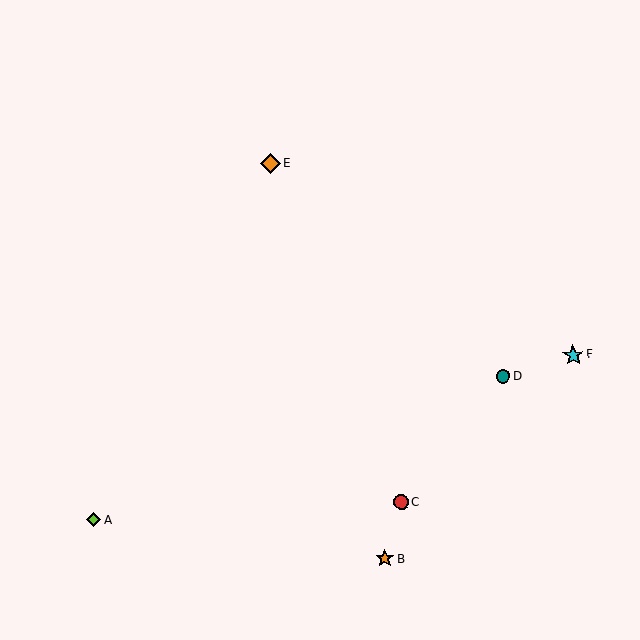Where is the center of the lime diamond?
The center of the lime diamond is at (93, 520).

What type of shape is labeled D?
Shape D is a teal circle.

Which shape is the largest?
The cyan star (labeled F) is the largest.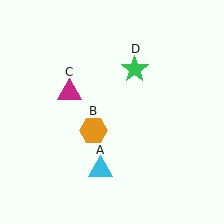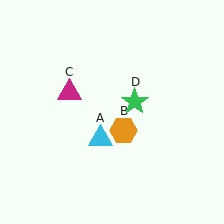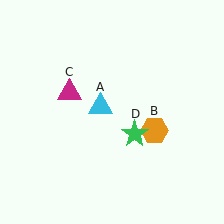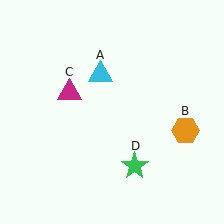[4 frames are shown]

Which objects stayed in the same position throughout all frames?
Magenta triangle (object C) remained stationary.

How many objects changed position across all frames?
3 objects changed position: cyan triangle (object A), orange hexagon (object B), green star (object D).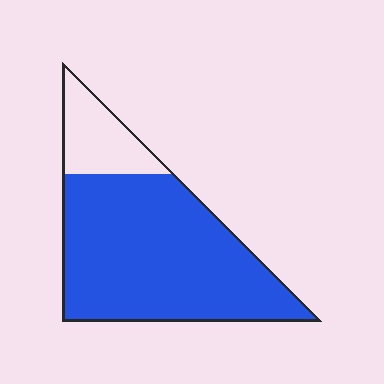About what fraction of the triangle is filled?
About four fifths (4/5).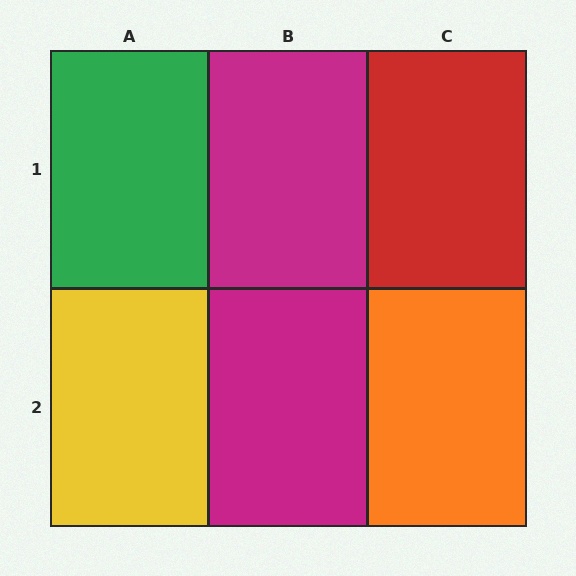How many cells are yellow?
1 cell is yellow.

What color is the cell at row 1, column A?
Green.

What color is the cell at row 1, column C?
Red.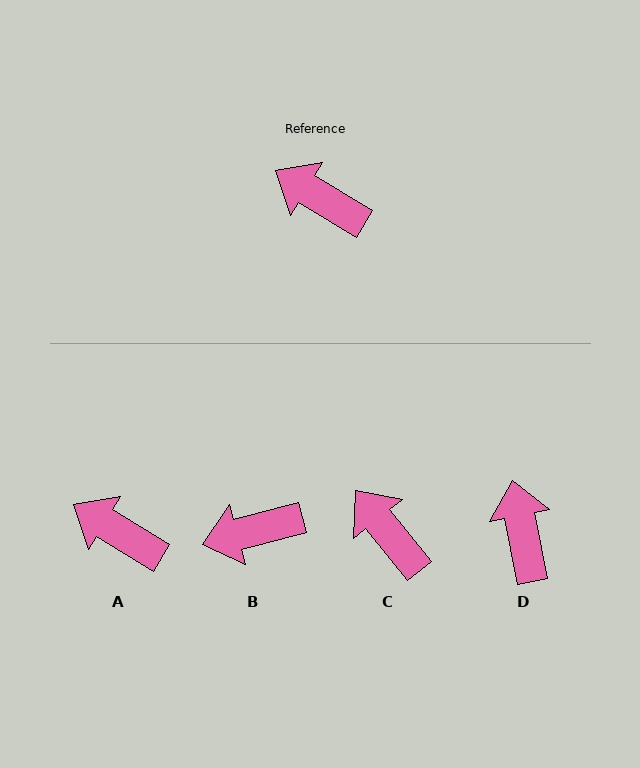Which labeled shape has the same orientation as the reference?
A.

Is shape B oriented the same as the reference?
No, it is off by about 46 degrees.